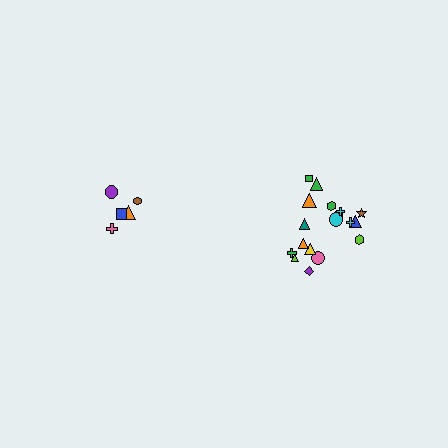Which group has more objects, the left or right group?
The right group.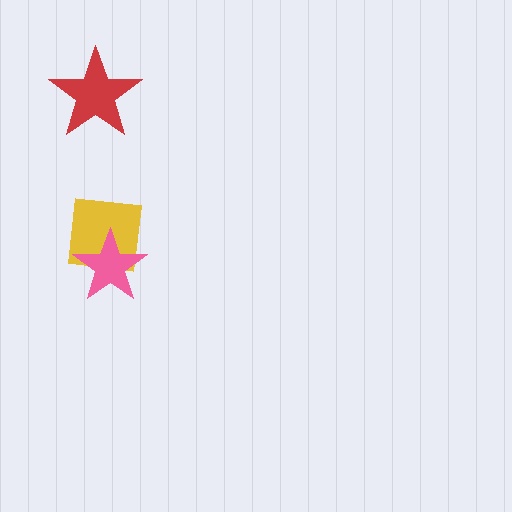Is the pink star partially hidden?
No, no other shape covers it.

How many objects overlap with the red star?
0 objects overlap with the red star.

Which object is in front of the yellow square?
The pink star is in front of the yellow square.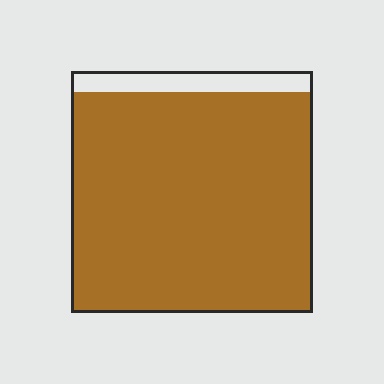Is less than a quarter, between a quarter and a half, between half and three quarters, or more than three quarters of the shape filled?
More than three quarters.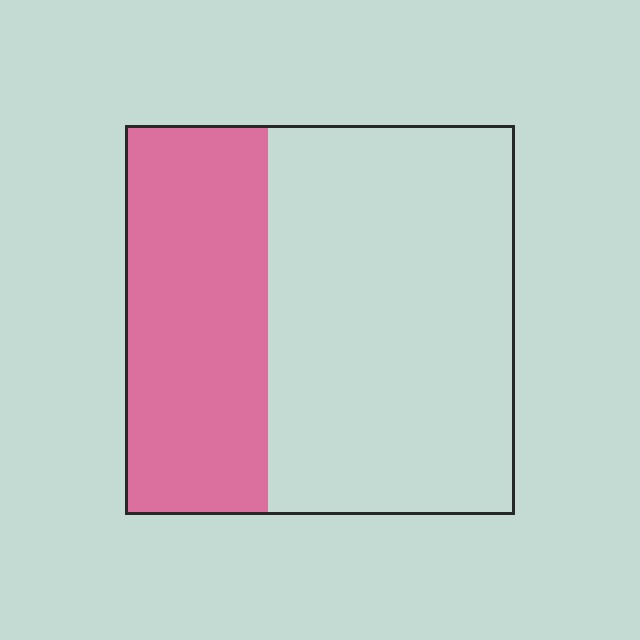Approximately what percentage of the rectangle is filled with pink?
Approximately 35%.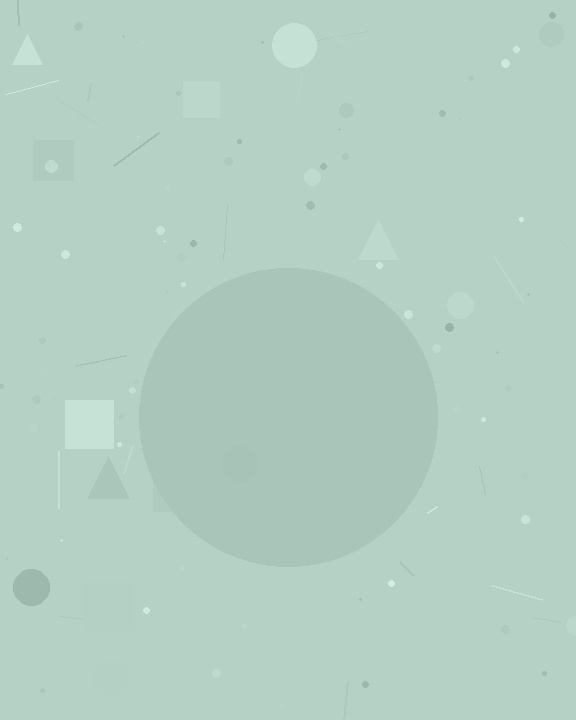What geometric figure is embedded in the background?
A circle is embedded in the background.